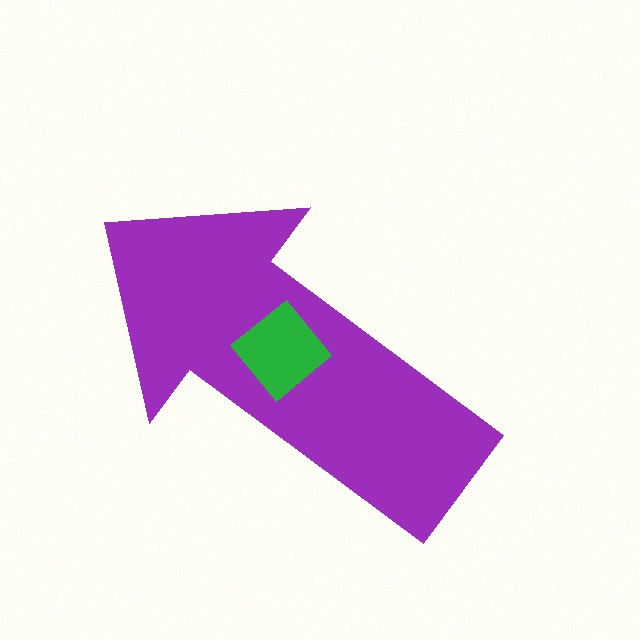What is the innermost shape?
The green diamond.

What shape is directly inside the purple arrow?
The green diamond.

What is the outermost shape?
The purple arrow.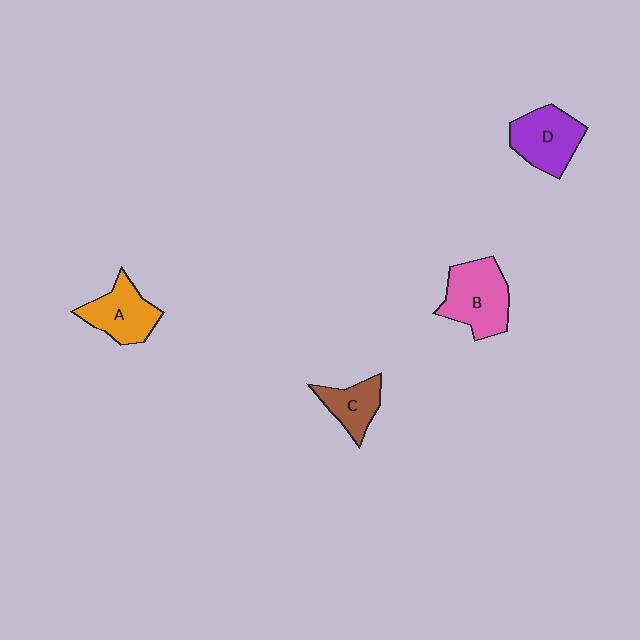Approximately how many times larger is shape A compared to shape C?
Approximately 1.3 times.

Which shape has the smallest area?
Shape C (brown).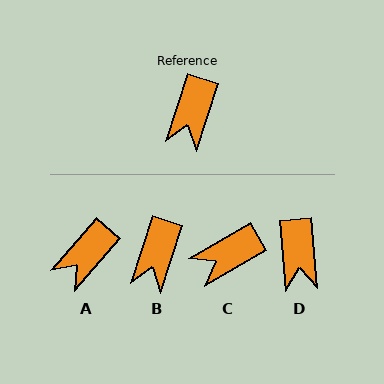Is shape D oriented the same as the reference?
No, it is off by about 23 degrees.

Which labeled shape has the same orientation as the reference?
B.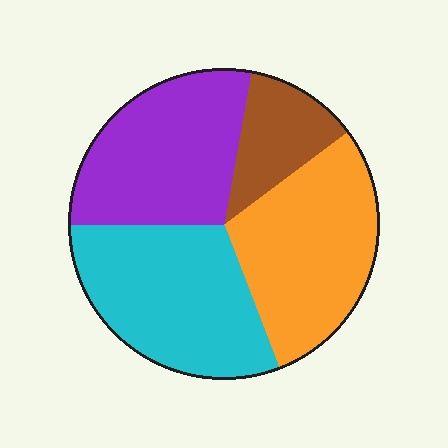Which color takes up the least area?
Brown, at roughly 10%.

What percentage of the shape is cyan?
Cyan covers about 30% of the shape.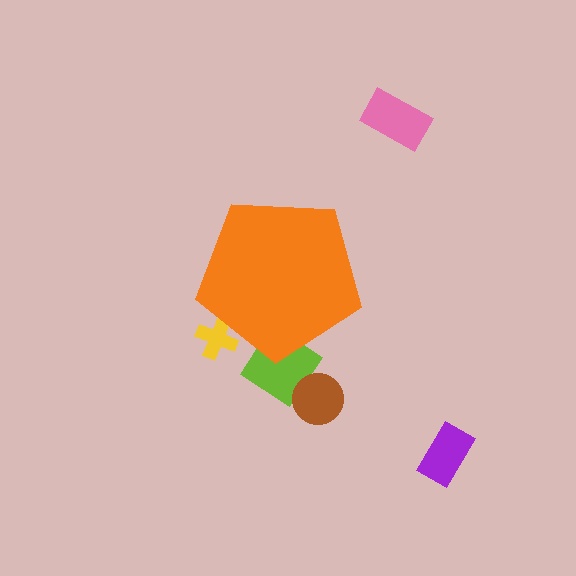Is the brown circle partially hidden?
No, the brown circle is fully visible.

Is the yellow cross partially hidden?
Yes, the yellow cross is partially hidden behind the orange pentagon.